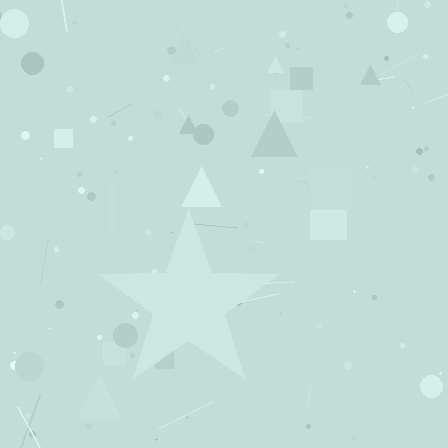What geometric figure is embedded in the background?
A star is embedded in the background.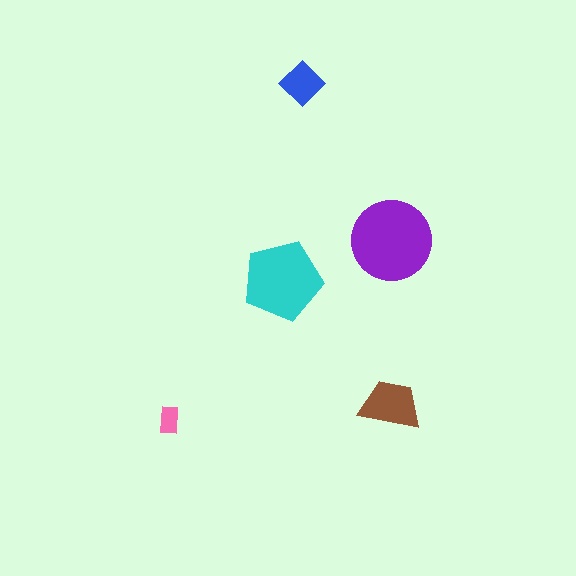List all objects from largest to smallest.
The purple circle, the cyan pentagon, the brown trapezoid, the blue diamond, the pink rectangle.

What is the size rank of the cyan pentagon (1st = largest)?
2nd.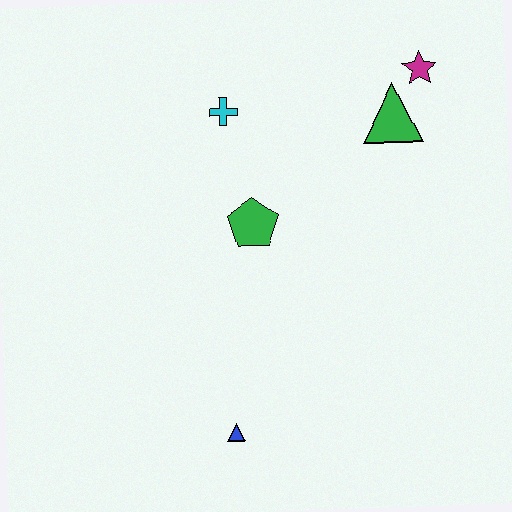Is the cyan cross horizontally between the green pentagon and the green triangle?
No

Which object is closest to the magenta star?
The green triangle is closest to the magenta star.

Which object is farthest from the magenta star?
The blue triangle is farthest from the magenta star.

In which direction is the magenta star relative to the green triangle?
The magenta star is above the green triangle.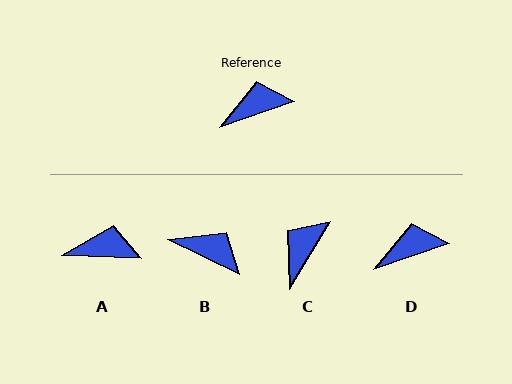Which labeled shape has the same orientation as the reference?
D.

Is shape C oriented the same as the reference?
No, it is off by about 40 degrees.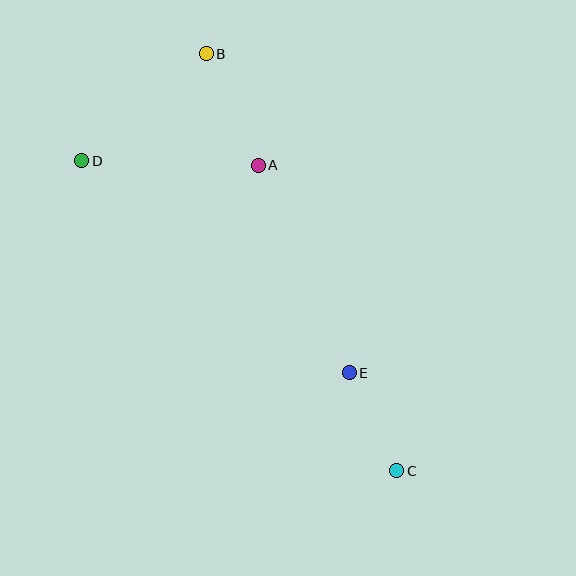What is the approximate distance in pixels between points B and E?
The distance between B and E is approximately 349 pixels.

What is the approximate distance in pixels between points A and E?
The distance between A and E is approximately 226 pixels.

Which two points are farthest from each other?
Points B and C are farthest from each other.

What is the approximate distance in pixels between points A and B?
The distance between A and B is approximately 123 pixels.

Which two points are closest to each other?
Points C and E are closest to each other.